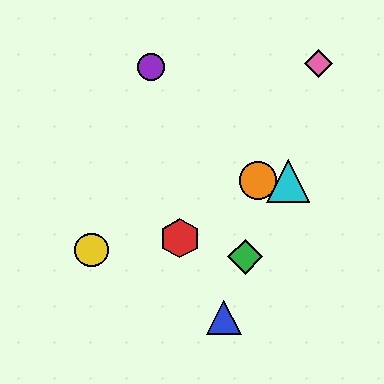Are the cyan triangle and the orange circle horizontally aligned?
Yes, both are at y≈181.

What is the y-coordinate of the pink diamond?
The pink diamond is at y≈64.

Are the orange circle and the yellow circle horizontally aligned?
No, the orange circle is at y≈181 and the yellow circle is at y≈250.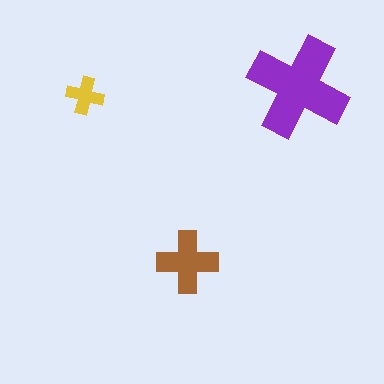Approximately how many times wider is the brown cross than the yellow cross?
About 1.5 times wider.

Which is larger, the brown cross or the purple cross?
The purple one.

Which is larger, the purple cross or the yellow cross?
The purple one.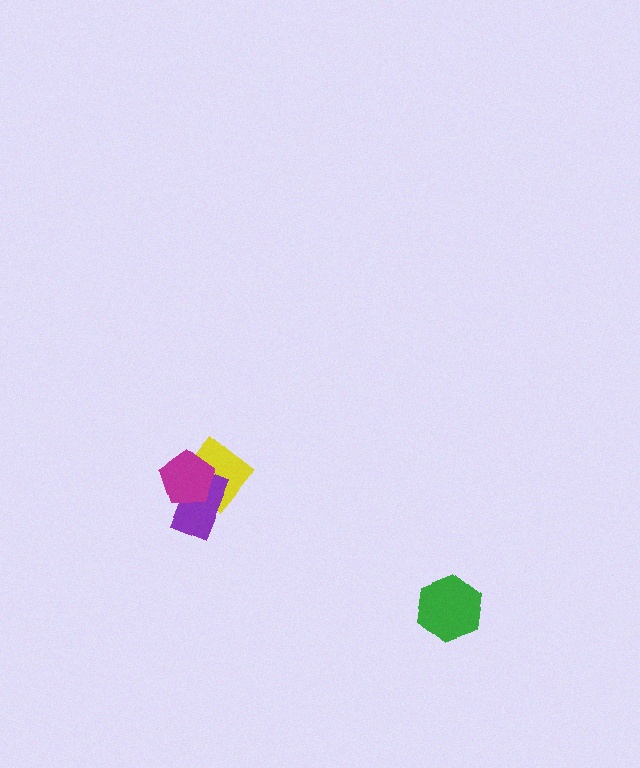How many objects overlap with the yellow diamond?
2 objects overlap with the yellow diamond.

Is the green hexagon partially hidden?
No, no other shape covers it.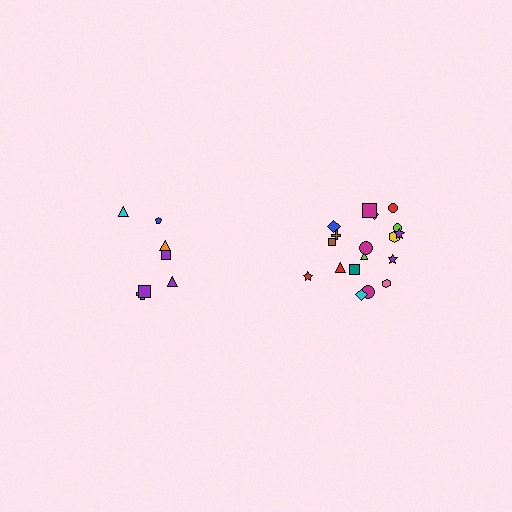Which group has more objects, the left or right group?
The right group.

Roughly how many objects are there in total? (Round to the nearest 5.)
Roughly 25 objects in total.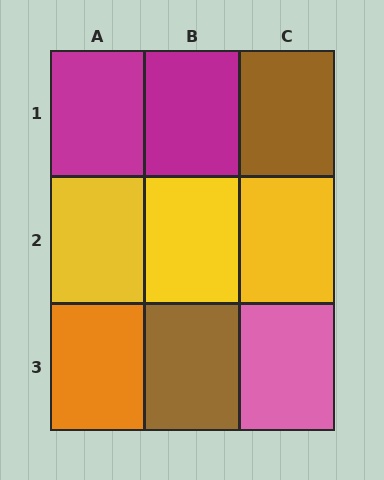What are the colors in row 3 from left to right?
Orange, brown, pink.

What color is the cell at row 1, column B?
Magenta.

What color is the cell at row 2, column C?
Yellow.